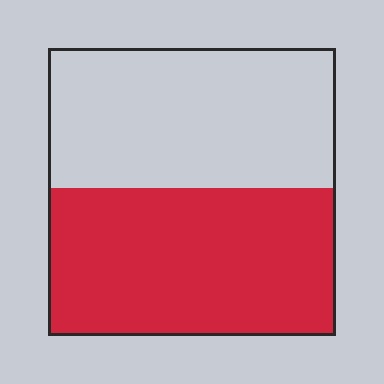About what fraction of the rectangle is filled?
About one half (1/2).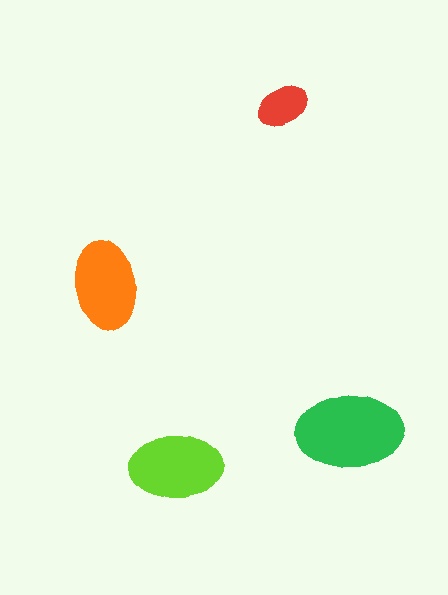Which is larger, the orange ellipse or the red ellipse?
The orange one.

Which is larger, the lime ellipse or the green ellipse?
The green one.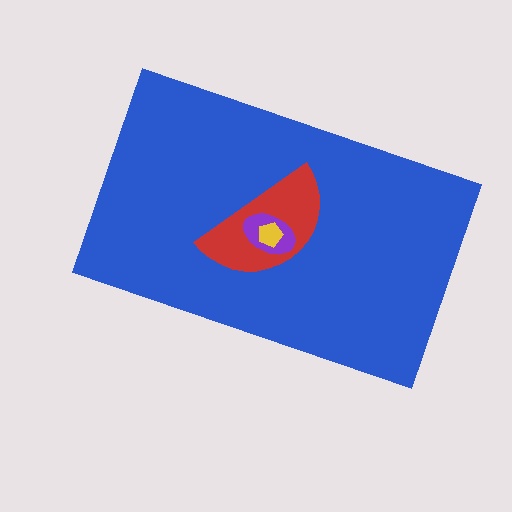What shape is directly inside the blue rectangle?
The red semicircle.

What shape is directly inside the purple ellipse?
The yellow pentagon.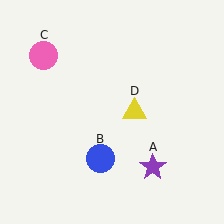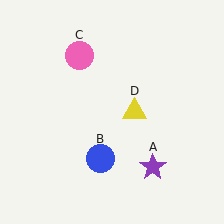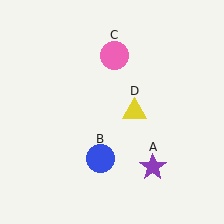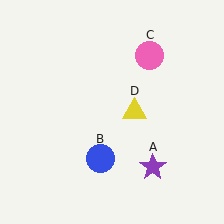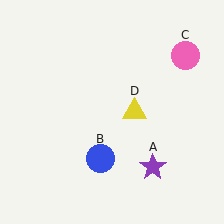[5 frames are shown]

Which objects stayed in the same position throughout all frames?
Purple star (object A) and blue circle (object B) and yellow triangle (object D) remained stationary.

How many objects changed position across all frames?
1 object changed position: pink circle (object C).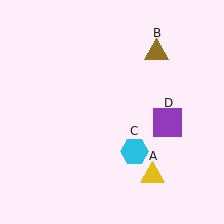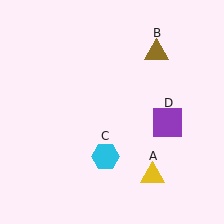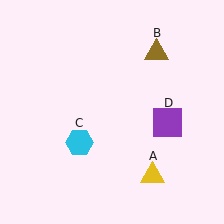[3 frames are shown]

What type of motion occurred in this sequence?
The cyan hexagon (object C) rotated clockwise around the center of the scene.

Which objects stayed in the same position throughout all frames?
Yellow triangle (object A) and brown triangle (object B) and purple square (object D) remained stationary.